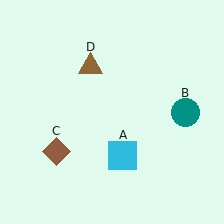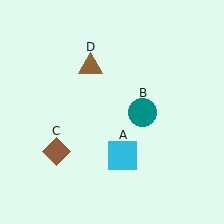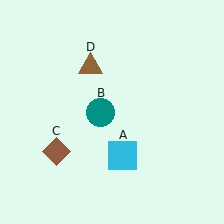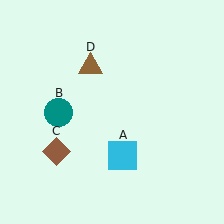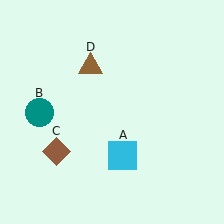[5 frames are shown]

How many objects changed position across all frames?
1 object changed position: teal circle (object B).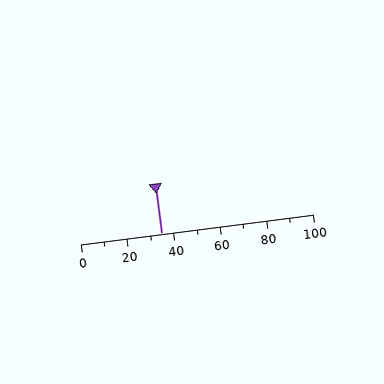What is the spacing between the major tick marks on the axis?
The major ticks are spaced 20 apart.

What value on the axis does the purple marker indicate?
The marker indicates approximately 35.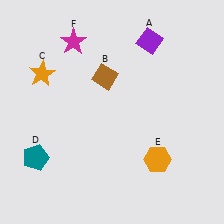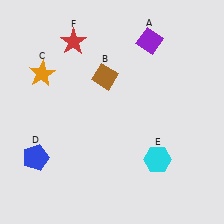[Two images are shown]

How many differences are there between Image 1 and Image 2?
There are 3 differences between the two images.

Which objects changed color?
D changed from teal to blue. E changed from orange to cyan. F changed from magenta to red.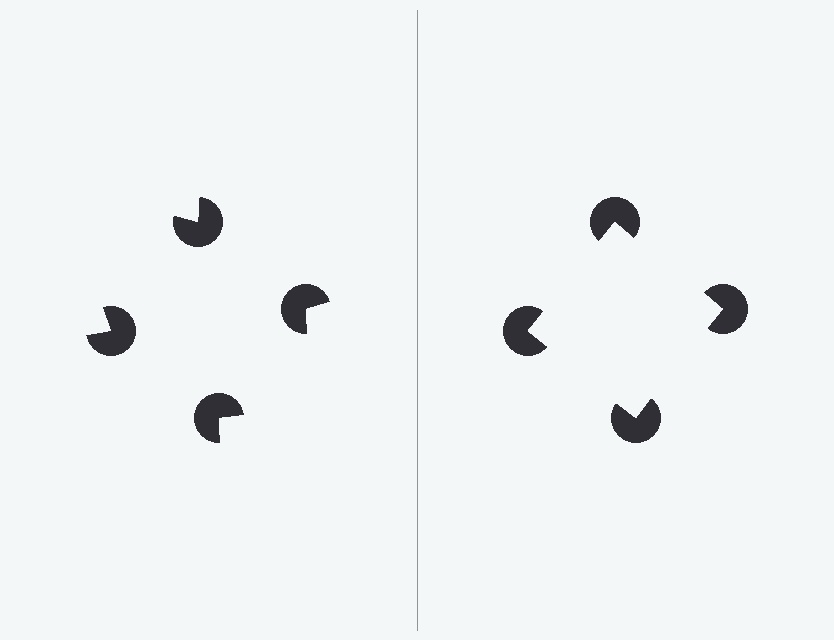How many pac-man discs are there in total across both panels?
8 — 4 on each side.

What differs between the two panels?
The pac-man discs are positioned identically on both sides; only the wedge orientations differ. On the right they align to a square; on the left they are misaligned.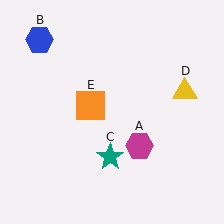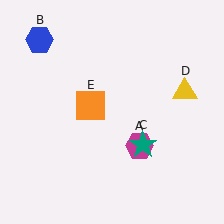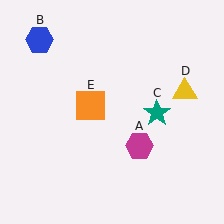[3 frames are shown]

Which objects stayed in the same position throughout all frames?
Magenta hexagon (object A) and blue hexagon (object B) and yellow triangle (object D) and orange square (object E) remained stationary.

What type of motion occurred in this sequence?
The teal star (object C) rotated counterclockwise around the center of the scene.